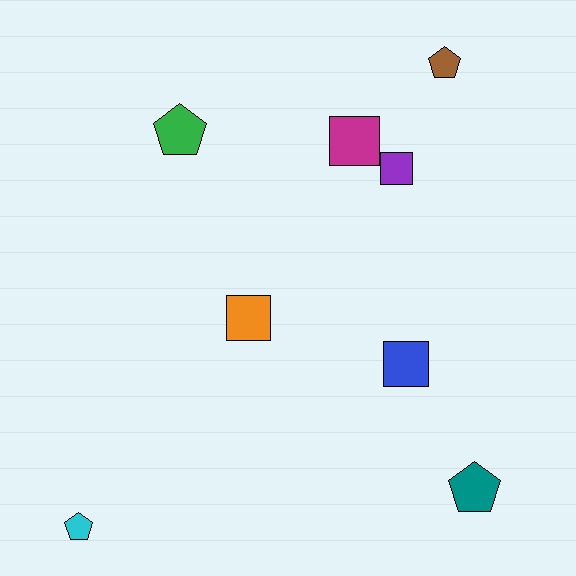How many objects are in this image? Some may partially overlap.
There are 8 objects.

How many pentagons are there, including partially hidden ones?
There are 4 pentagons.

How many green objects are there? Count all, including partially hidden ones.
There is 1 green object.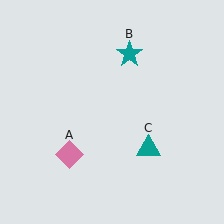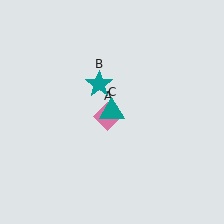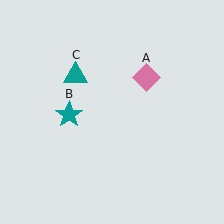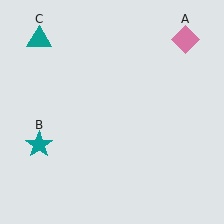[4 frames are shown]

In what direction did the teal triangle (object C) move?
The teal triangle (object C) moved up and to the left.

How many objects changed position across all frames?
3 objects changed position: pink diamond (object A), teal star (object B), teal triangle (object C).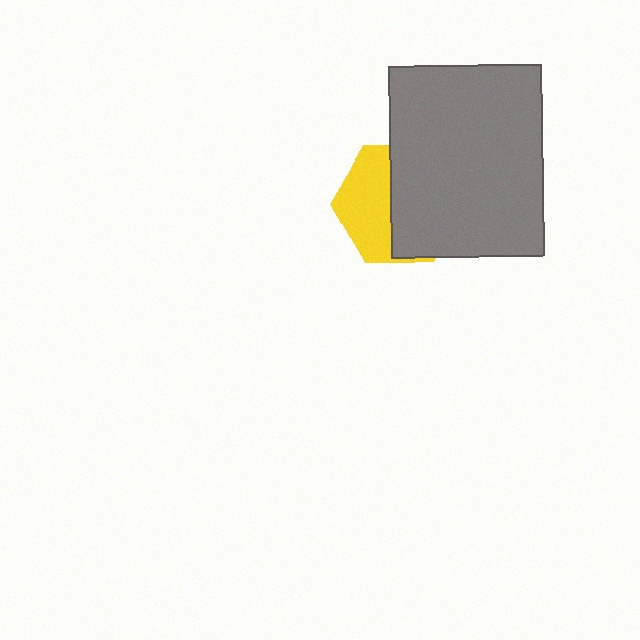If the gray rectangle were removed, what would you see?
You would see the complete yellow hexagon.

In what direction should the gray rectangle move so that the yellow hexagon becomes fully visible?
The gray rectangle should move right. That is the shortest direction to clear the overlap and leave the yellow hexagon fully visible.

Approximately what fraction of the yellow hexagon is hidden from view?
Roughly 57% of the yellow hexagon is hidden behind the gray rectangle.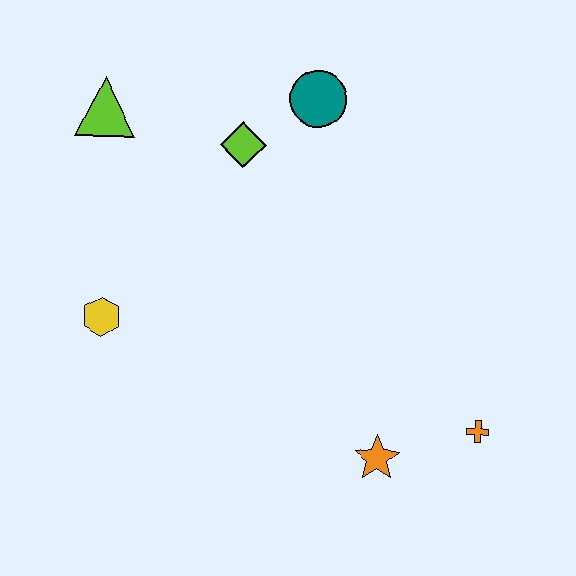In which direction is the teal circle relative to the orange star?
The teal circle is above the orange star.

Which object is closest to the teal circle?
The lime diamond is closest to the teal circle.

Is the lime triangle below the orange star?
No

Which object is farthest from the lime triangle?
The orange cross is farthest from the lime triangle.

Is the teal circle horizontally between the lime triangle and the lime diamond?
No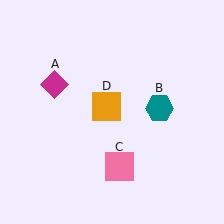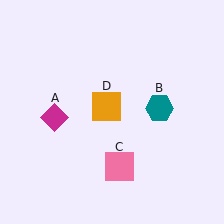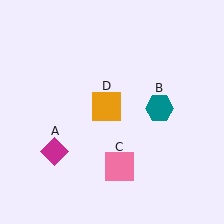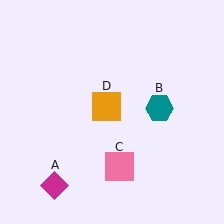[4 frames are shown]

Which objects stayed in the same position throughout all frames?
Teal hexagon (object B) and pink square (object C) and orange square (object D) remained stationary.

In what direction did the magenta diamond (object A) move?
The magenta diamond (object A) moved down.